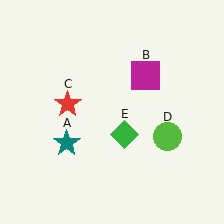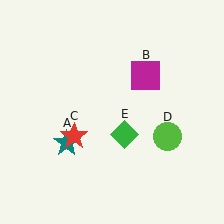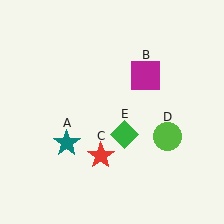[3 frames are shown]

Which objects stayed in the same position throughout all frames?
Teal star (object A) and magenta square (object B) and lime circle (object D) and green diamond (object E) remained stationary.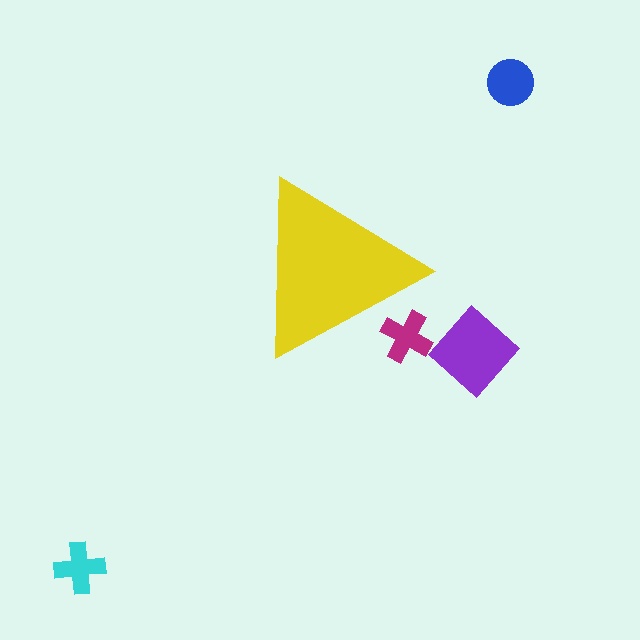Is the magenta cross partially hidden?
Yes, the magenta cross is partially hidden behind the yellow triangle.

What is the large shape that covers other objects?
A yellow triangle.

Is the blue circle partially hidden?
No, the blue circle is fully visible.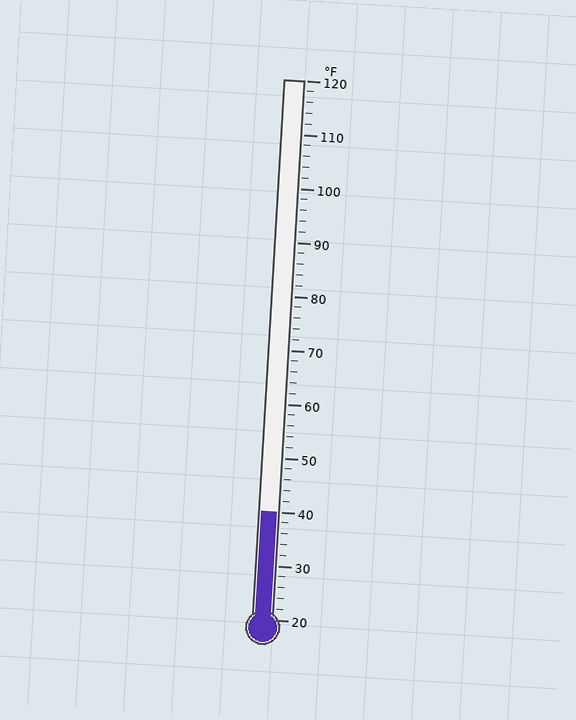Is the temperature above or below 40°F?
The temperature is at 40°F.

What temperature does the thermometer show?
The thermometer shows approximately 40°F.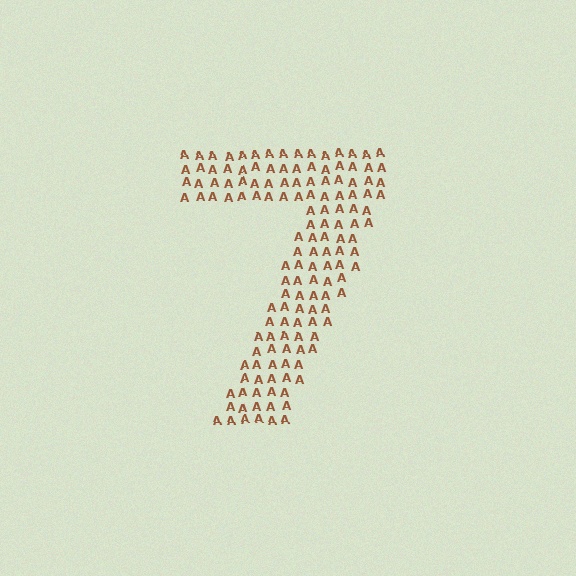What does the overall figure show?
The overall figure shows the digit 7.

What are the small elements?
The small elements are letter A's.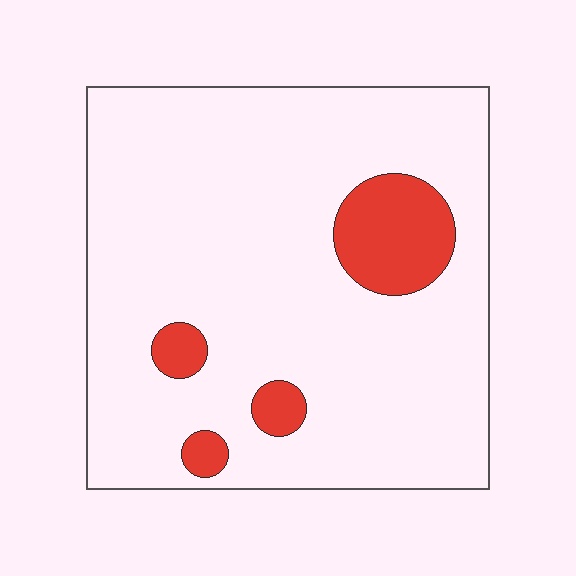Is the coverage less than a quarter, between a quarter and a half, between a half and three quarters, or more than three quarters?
Less than a quarter.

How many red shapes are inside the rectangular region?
4.